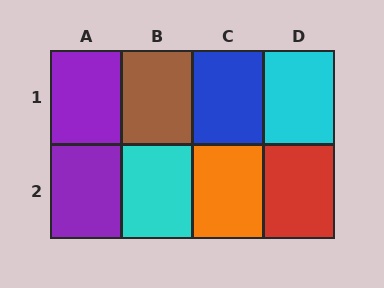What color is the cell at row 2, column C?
Orange.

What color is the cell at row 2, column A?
Purple.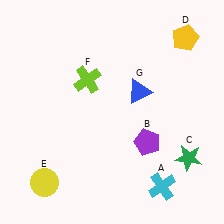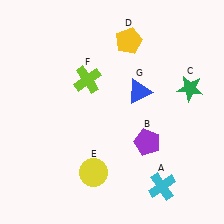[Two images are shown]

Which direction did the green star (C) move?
The green star (C) moved up.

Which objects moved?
The objects that moved are: the green star (C), the yellow pentagon (D), the yellow circle (E).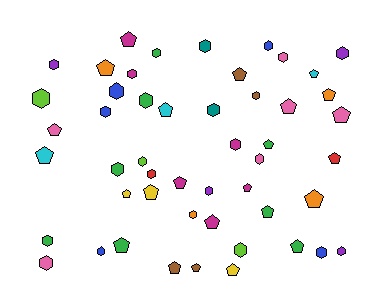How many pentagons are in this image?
There are 24 pentagons.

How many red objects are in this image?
There are 2 red objects.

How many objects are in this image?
There are 50 objects.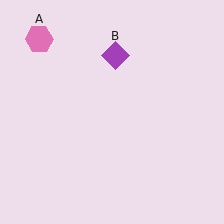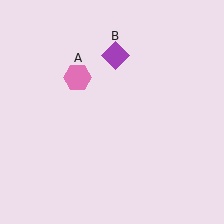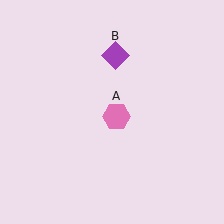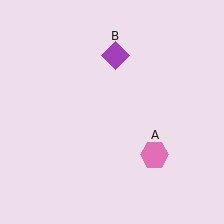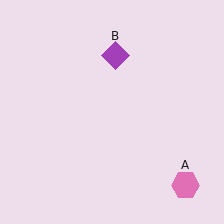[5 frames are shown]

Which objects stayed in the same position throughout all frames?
Purple diamond (object B) remained stationary.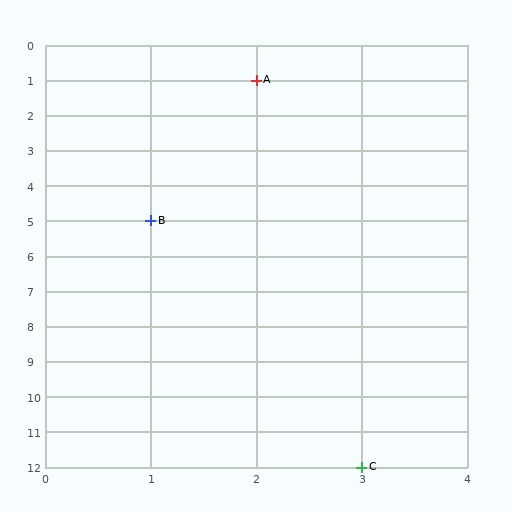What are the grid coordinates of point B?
Point B is at grid coordinates (1, 5).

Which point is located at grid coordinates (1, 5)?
Point B is at (1, 5).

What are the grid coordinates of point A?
Point A is at grid coordinates (2, 1).